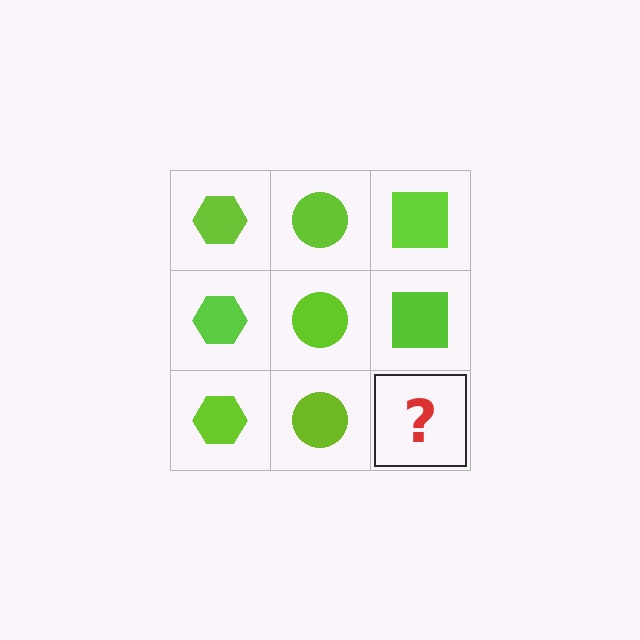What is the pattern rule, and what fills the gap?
The rule is that each column has a consistent shape. The gap should be filled with a lime square.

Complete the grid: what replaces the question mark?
The question mark should be replaced with a lime square.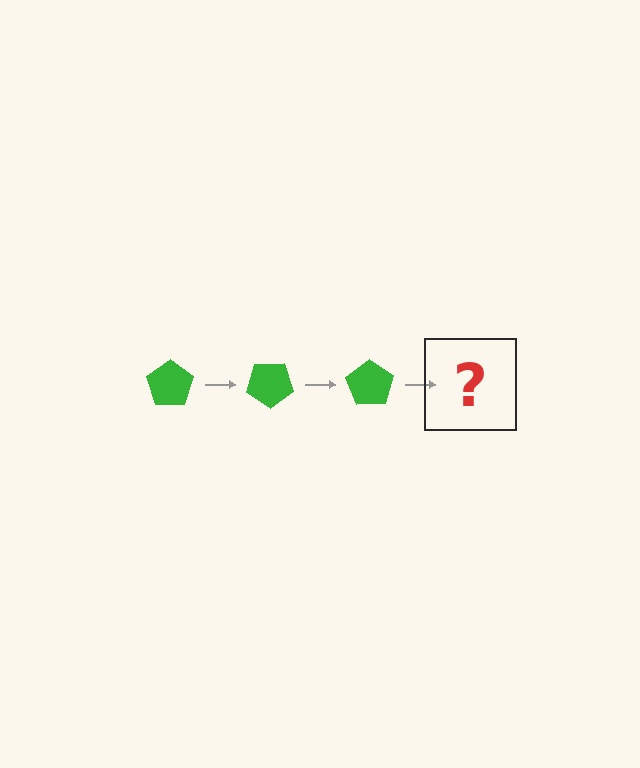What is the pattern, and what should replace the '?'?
The pattern is that the pentagon rotates 35 degrees each step. The '?' should be a green pentagon rotated 105 degrees.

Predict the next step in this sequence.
The next step is a green pentagon rotated 105 degrees.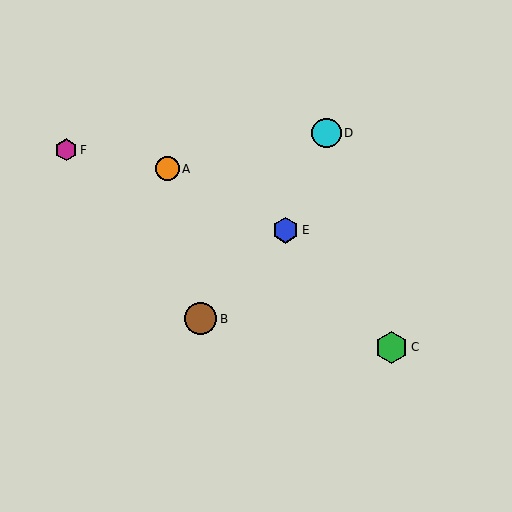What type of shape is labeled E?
Shape E is a blue hexagon.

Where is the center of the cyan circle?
The center of the cyan circle is at (326, 133).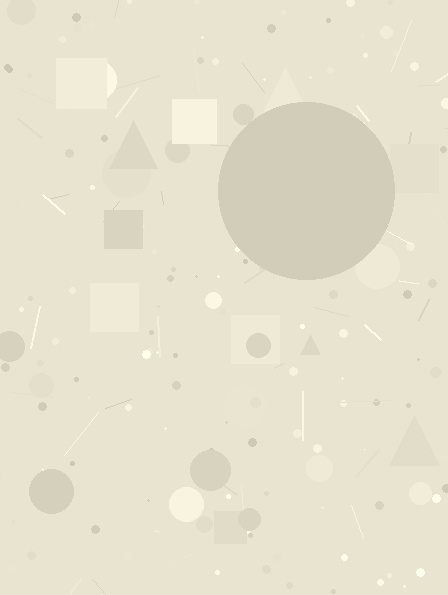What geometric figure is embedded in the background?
A circle is embedded in the background.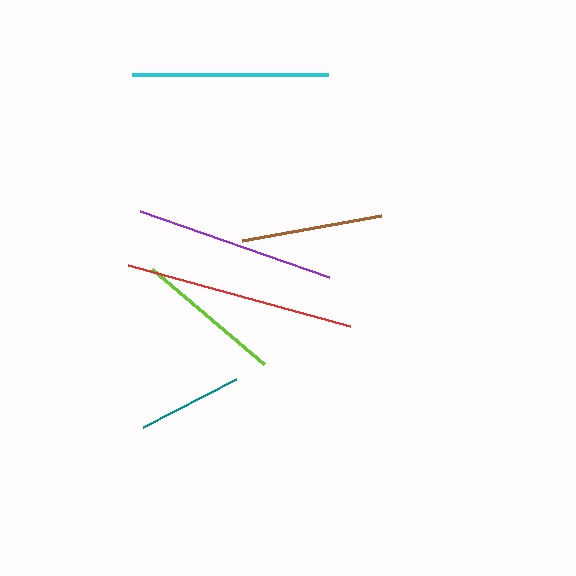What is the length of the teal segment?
The teal segment is approximately 104 pixels long.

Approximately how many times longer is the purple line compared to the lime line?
The purple line is approximately 1.4 times the length of the lime line.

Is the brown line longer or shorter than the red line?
The red line is longer than the brown line.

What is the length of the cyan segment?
The cyan segment is approximately 196 pixels long.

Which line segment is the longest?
The red line is the longest at approximately 231 pixels.